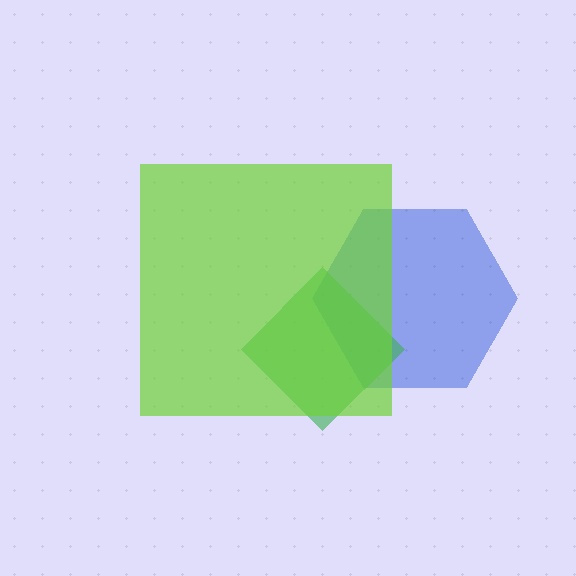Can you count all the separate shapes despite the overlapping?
Yes, there are 3 separate shapes.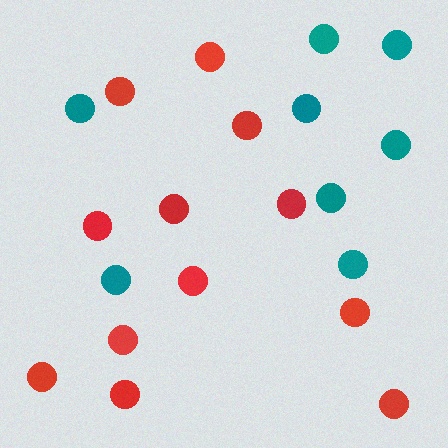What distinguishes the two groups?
There are 2 groups: one group of teal circles (8) and one group of red circles (12).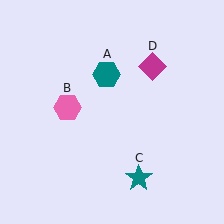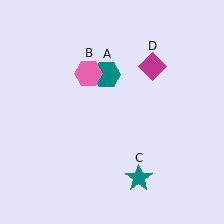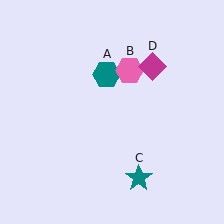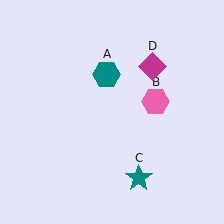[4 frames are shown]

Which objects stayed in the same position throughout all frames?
Teal hexagon (object A) and teal star (object C) and magenta diamond (object D) remained stationary.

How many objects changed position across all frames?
1 object changed position: pink hexagon (object B).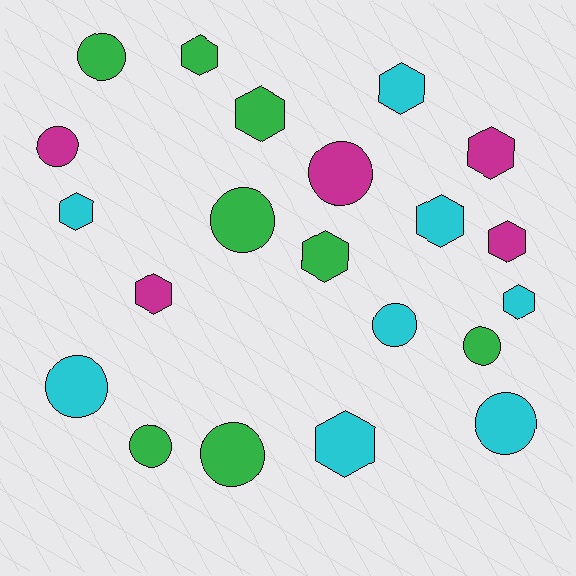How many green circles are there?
There are 5 green circles.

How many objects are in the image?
There are 21 objects.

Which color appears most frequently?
Green, with 8 objects.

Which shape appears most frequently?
Hexagon, with 11 objects.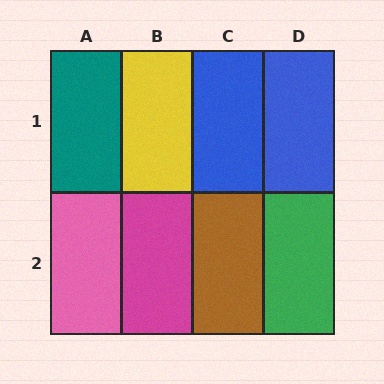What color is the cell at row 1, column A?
Teal.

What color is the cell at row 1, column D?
Blue.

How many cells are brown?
1 cell is brown.